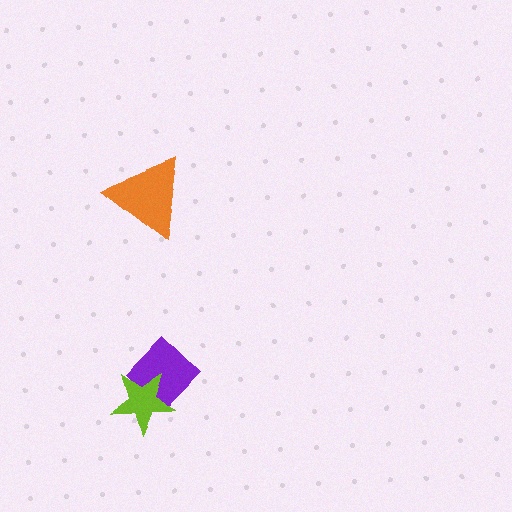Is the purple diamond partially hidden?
Yes, it is partially covered by another shape.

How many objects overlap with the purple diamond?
1 object overlaps with the purple diamond.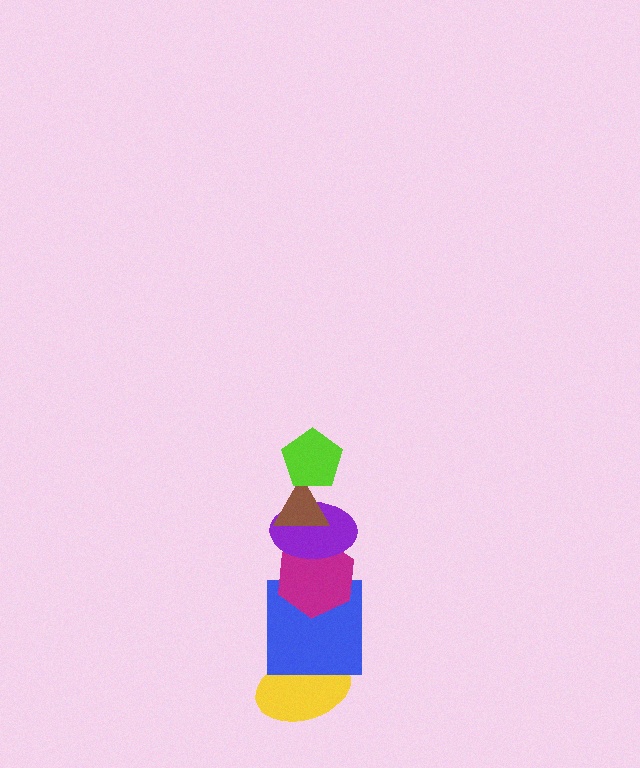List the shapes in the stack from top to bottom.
From top to bottom: the lime pentagon, the brown triangle, the purple ellipse, the magenta hexagon, the blue square, the yellow ellipse.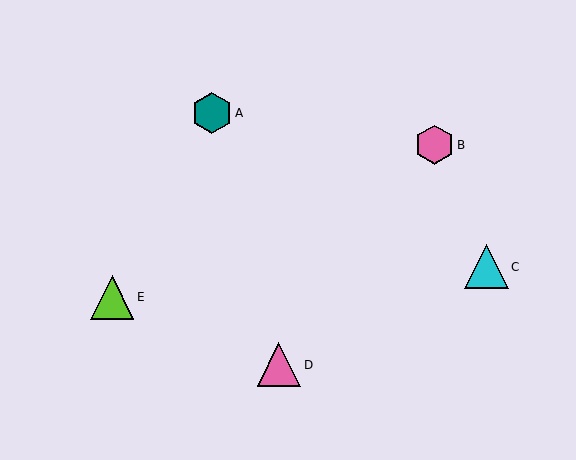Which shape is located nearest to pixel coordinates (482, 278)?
The cyan triangle (labeled C) at (486, 267) is nearest to that location.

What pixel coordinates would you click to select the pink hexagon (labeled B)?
Click at (435, 145) to select the pink hexagon B.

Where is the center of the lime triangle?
The center of the lime triangle is at (112, 297).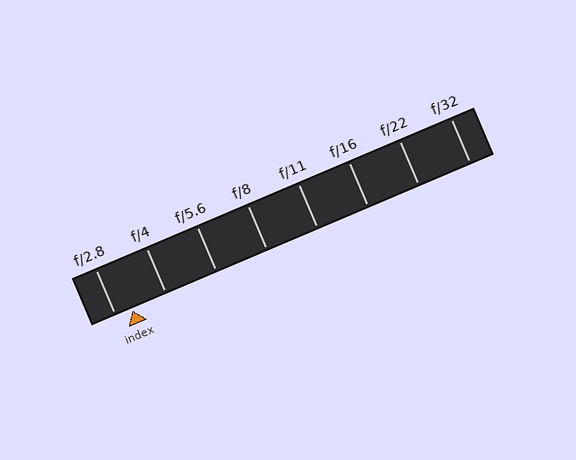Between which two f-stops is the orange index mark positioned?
The index mark is between f/2.8 and f/4.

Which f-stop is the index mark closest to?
The index mark is closest to f/2.8.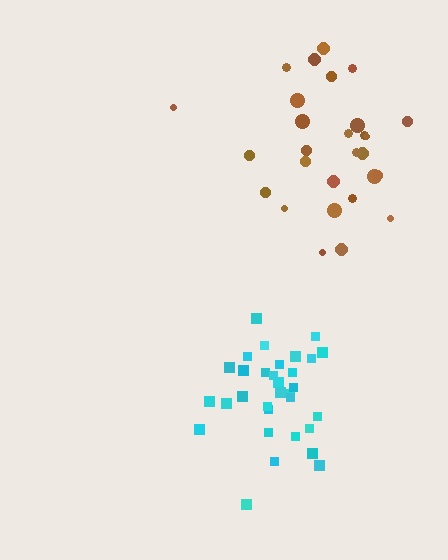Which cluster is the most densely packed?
Cyan.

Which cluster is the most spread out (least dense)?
Brown.